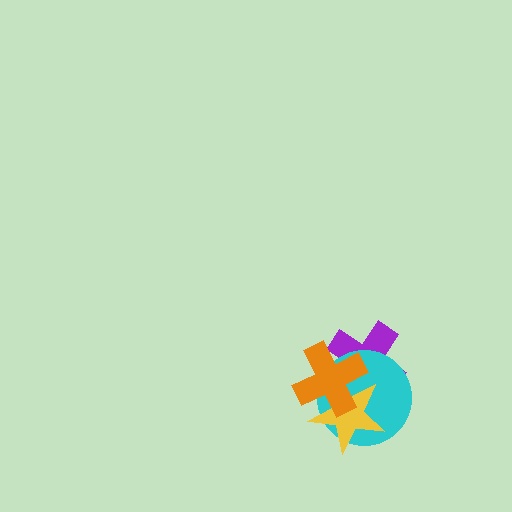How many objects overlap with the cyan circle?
3 objects overlap with the cyan circle.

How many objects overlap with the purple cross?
3 objects overlap with the purple cross.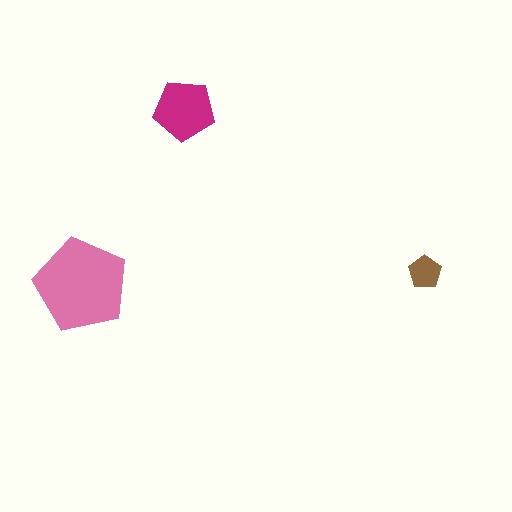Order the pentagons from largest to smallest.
the pink one, the magenta one, the brown one.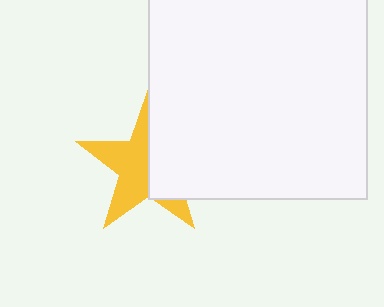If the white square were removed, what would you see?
You would see the complete yellow star.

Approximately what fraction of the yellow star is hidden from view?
Roughly 45% of the yellow star is hidden behind the white square.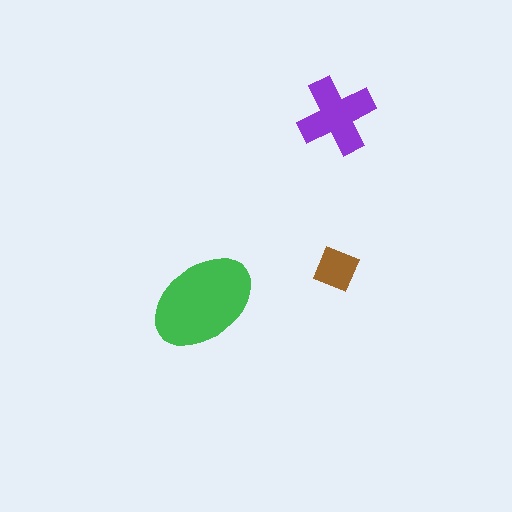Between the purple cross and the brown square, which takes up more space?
The purple cross.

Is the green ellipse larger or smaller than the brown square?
Larger.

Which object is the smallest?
The brown square.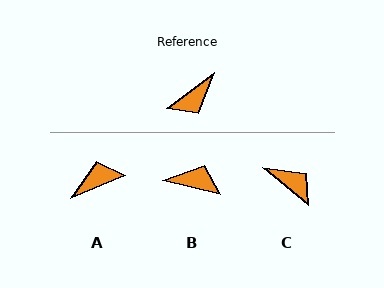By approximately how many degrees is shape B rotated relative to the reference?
Approximately 129 degrees counter-clockwise.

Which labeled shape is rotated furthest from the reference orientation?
A, about 165 degrees away.